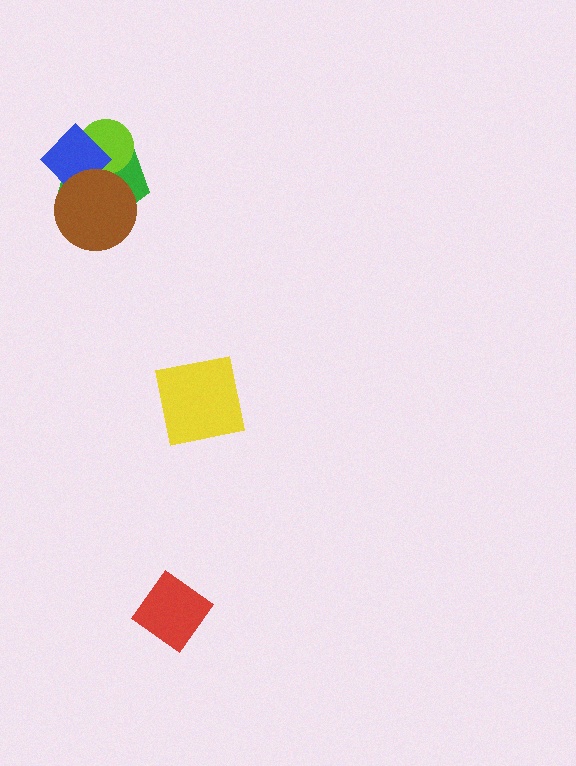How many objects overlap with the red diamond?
0 objects overlap with the red diamond.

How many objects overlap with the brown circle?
2 objects overlap with the brown circle.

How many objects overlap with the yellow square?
0 objects overlap with the yellow square.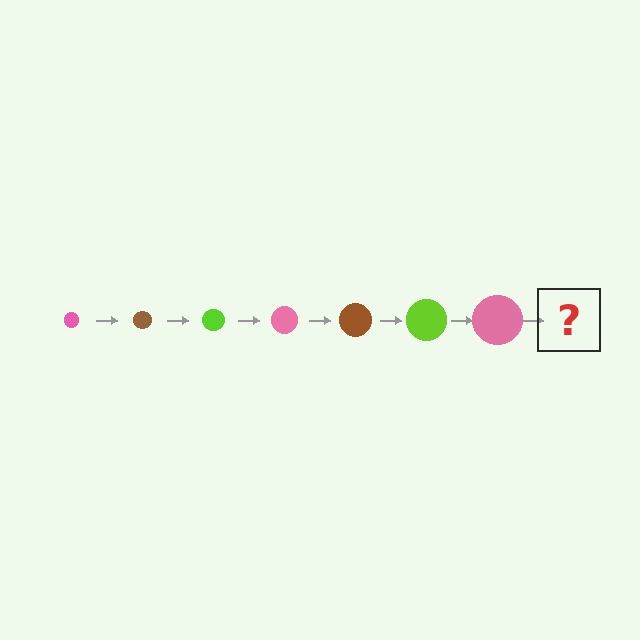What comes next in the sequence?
The next element should be a brown circle, larger than the previous one.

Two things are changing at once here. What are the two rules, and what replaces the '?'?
The two rules are that the circle grows larger each step and the color cycles through pink, brown, and lime. The '?' should be a brown circle, larger than the previous one.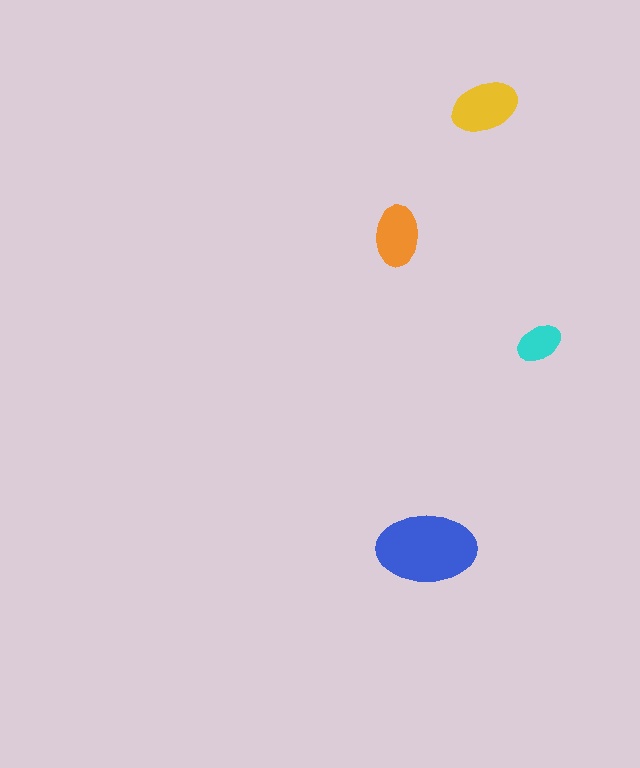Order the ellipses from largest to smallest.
the blue one, the yellow one, the orange one, the cyan one.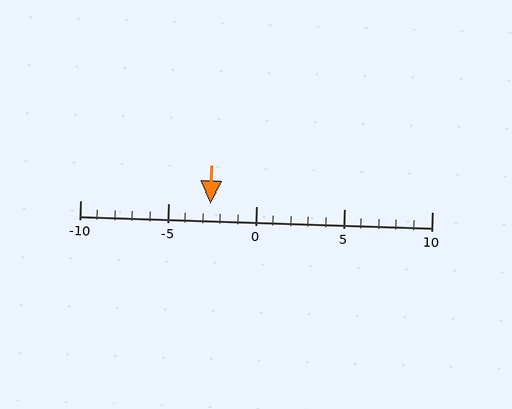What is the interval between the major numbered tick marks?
The major tick marks are spaced 5 units apart.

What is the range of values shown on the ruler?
The ruler shows values from -10 to 10.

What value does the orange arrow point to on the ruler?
The orange arrow points to approximately -3.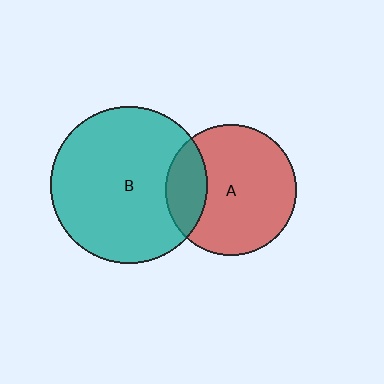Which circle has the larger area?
Circle B (teal).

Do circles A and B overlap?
Yes.